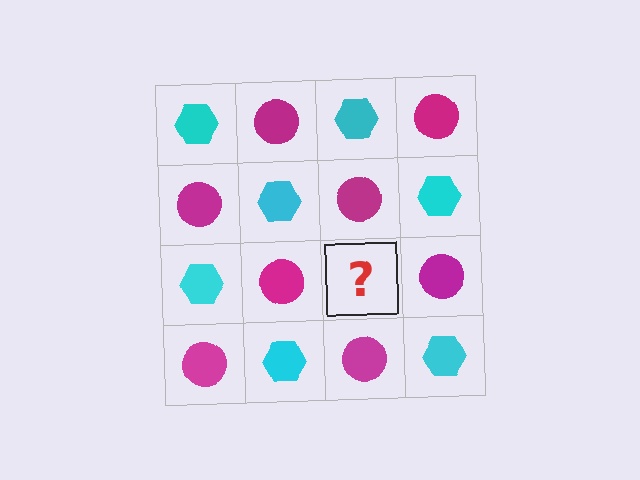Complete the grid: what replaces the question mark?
The question mark should be replaced with a cyan hexagon.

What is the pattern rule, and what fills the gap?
The rule is that it alternates cyan hexagon and magenta circle in a checkerboard pattern. The gap should be filled with a cyan hexagon.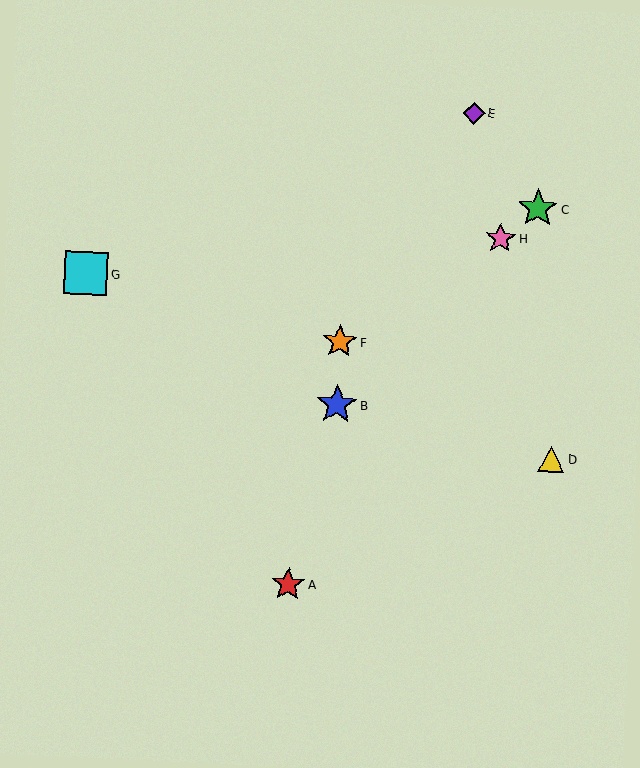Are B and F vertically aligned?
Yes, both are at x≈337.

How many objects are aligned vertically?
2 objects (B, F) are aligned vertically.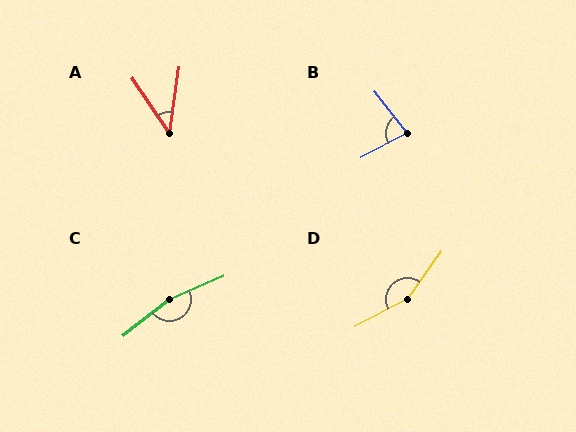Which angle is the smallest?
A, at approximately 42 degrees.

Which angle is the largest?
C, at approximately 165 degrees.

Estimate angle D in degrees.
Approximately 152 degrees.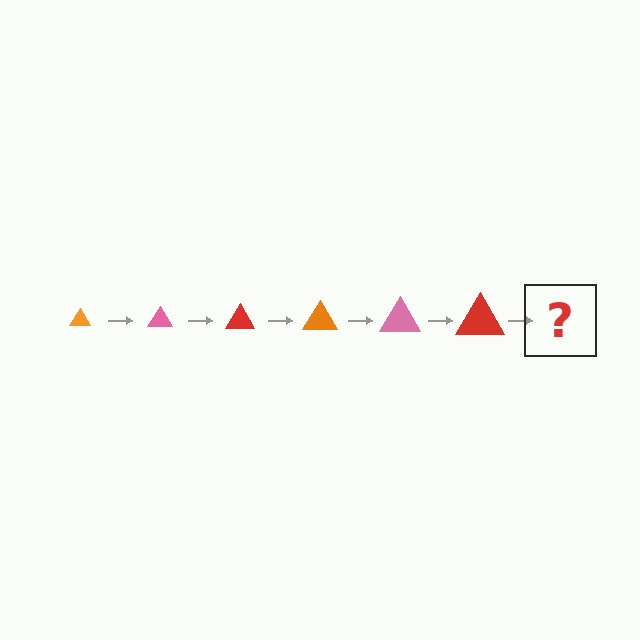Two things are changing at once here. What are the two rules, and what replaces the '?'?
The two rules are that the triangle grows larger each step and the color cycles through orange, pink, and red. The '?' should be an orange triangle, larger than the previous one.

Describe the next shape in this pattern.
It should be an orange triangle, larger than the previous one.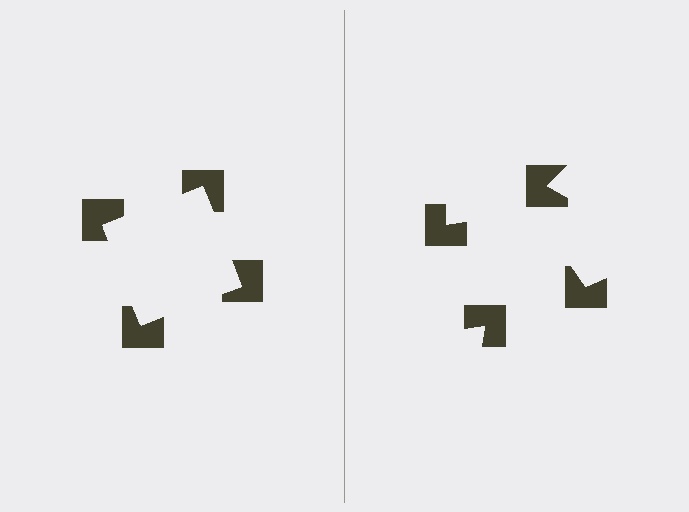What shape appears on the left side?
An illusory square.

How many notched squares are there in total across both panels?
8 — 4 on each side.